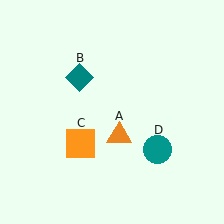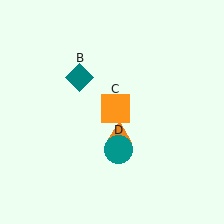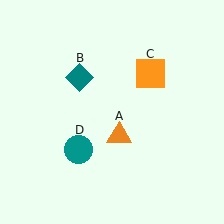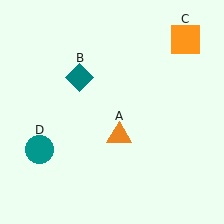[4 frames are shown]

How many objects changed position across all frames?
2 objects changed position: orange square (object C), teal circle (object D).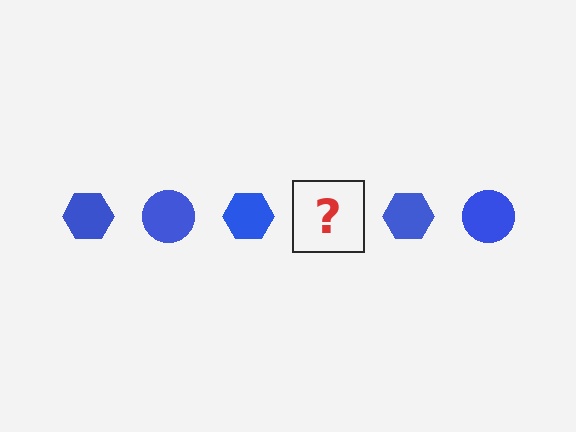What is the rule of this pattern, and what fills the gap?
The rule is that the pattern cycles through hexagon, circle shapes in blue. The gap should be filled with a blue circle.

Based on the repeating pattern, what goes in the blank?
The blank should be a blue circle.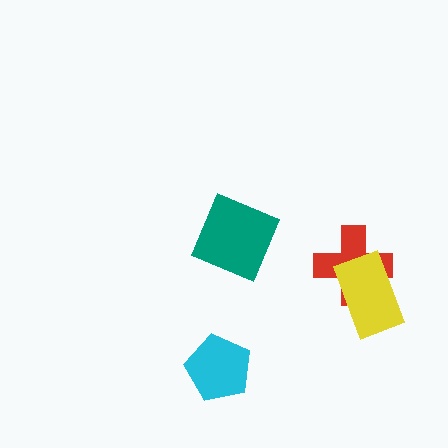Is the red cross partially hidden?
Yes, it is partially covered by another shape.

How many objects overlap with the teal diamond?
0 objects overlap with the teal diamond.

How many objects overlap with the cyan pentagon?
0 objects overlap with the cyan pentagon.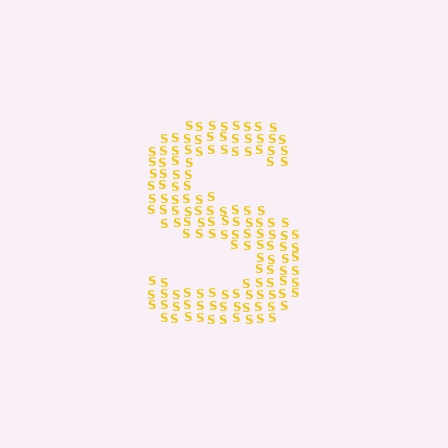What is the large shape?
The large shape is the letter S.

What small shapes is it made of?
It is made of small letter S's.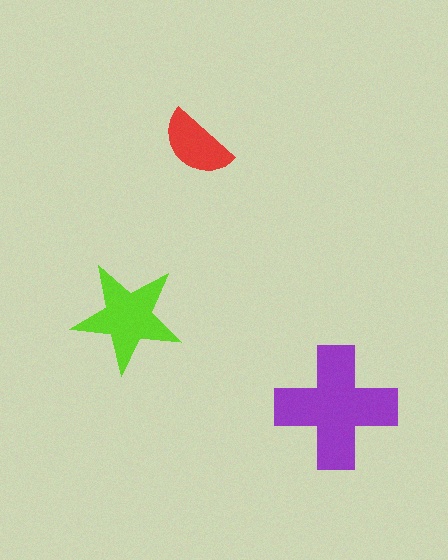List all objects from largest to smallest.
The purple cross, the lime star, the red semicircle.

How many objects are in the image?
There are 3 objects in the image.